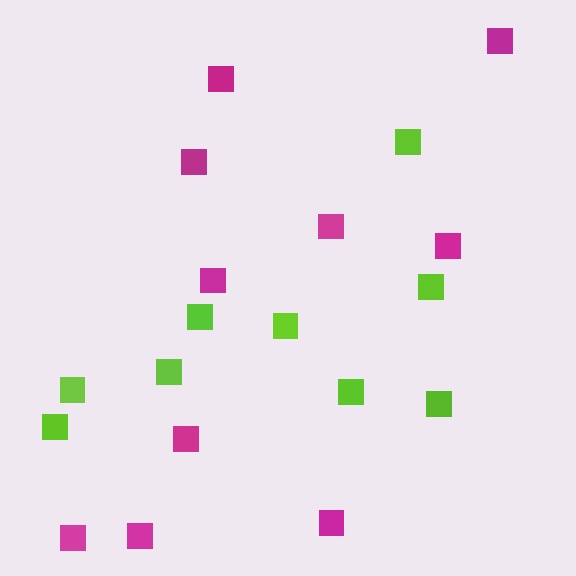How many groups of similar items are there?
There are 2 groups: one group of magenta squares (10) and one group of lime squares (9).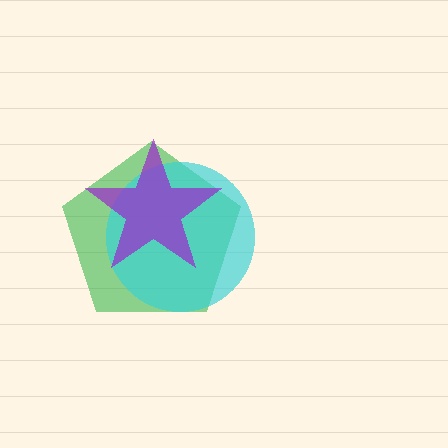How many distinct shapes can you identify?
There are 3 distinct shapes: a green pentagon, a cyan circle, a purple star.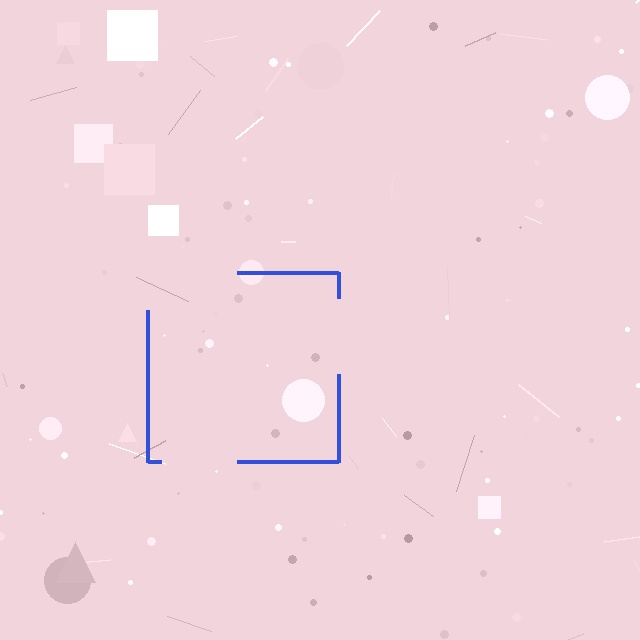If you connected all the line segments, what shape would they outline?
They would outline a square.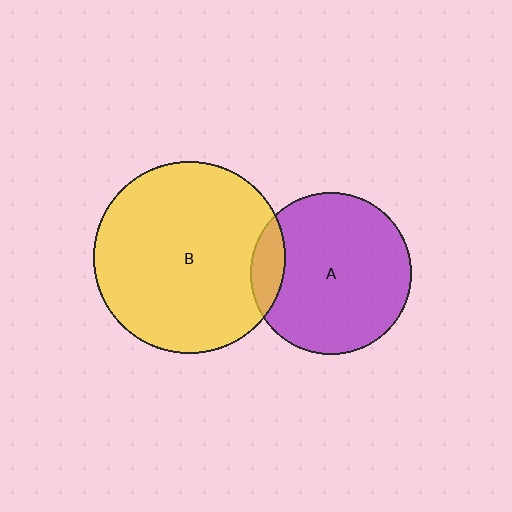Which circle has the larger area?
Circle B (yellow).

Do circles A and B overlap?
Yes.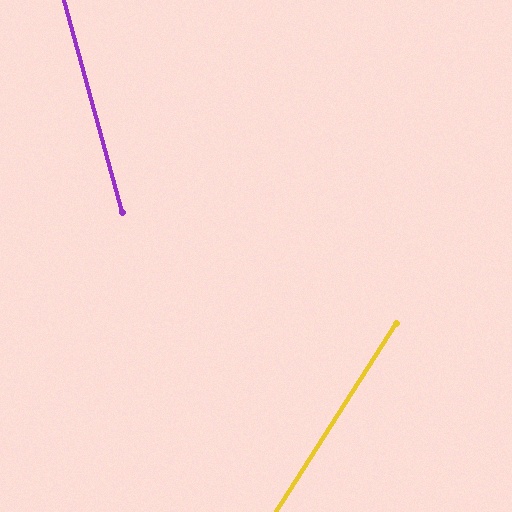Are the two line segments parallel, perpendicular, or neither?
Neither parallel nor perpendicular — they differ by about 48°.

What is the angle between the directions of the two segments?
Approximately 48 degrees.